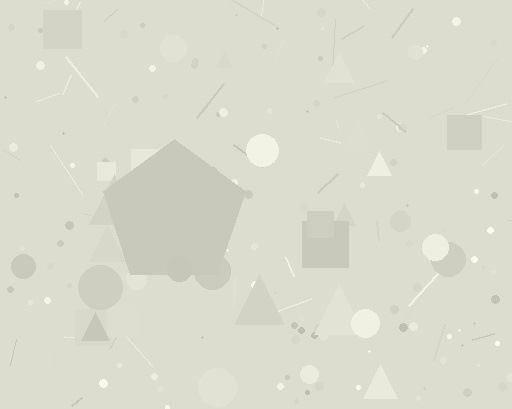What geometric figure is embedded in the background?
A pentagon is embedded in the background.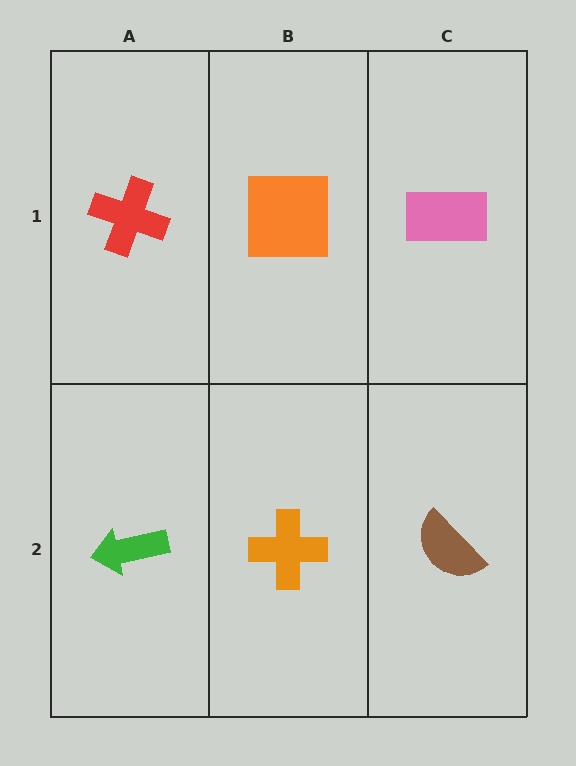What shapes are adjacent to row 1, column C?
A brown semicircle (row 2, column C), an orange square (row 1, column B).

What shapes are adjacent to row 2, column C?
A pink rectangle (row 1, column C), an orange cross (row 2, column B).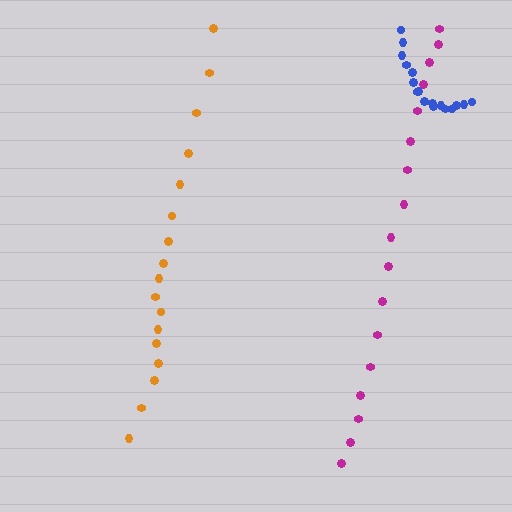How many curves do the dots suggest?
There are 3 distinct paths.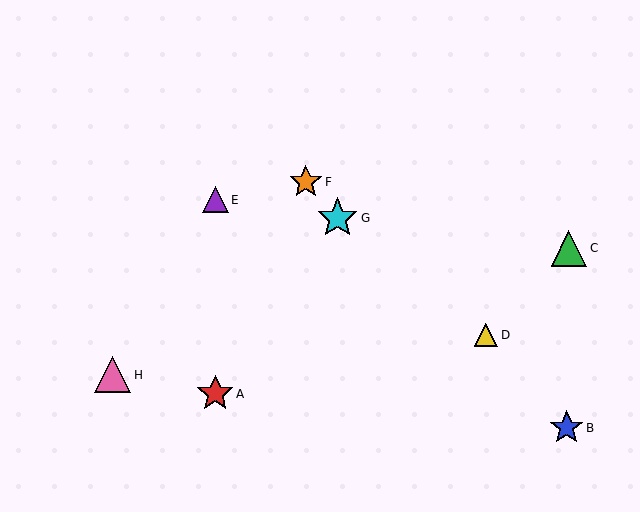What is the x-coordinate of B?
Object B is at x≈567.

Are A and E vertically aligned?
Yes, both are at x≈215.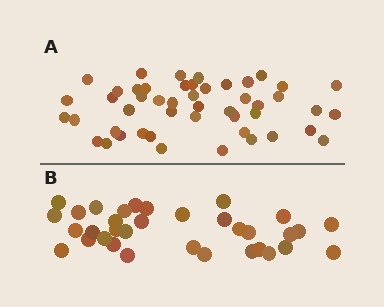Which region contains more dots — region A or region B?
Region A (the top region) has more dots.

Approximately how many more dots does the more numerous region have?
Region A has approximately 15 more dots than region B.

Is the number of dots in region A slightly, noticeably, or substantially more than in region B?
Region A has noticeably more, but not dramatically so. The ratio is roughly 1.4 to 1.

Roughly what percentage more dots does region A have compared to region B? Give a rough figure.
About 40% more.